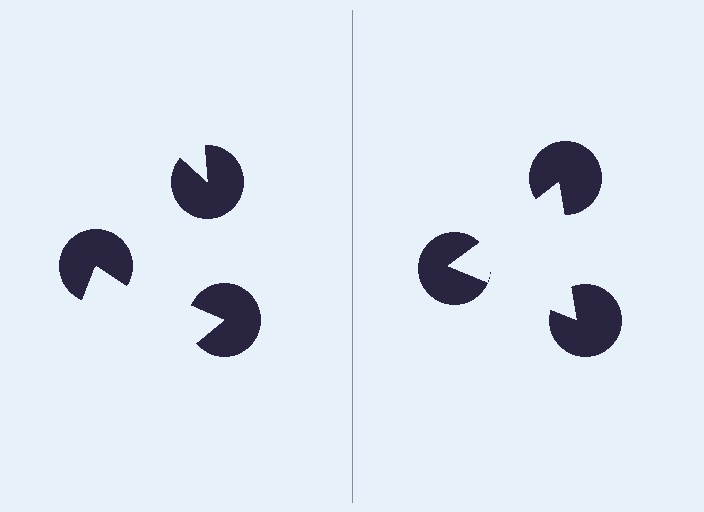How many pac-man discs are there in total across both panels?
6 — 3 on each side.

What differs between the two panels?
The pac-man discs are positioned identically on both sides; only the wedge orientations differ. On the right they align to a triangle; on the left they are misaligned.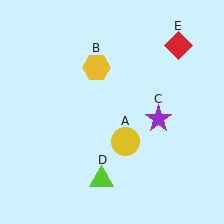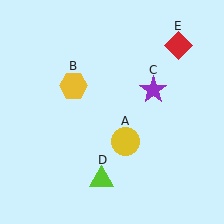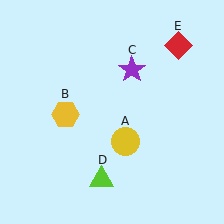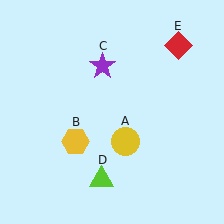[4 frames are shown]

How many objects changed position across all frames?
2 objects changed position: yellow hexagon (object B), purple star (object C).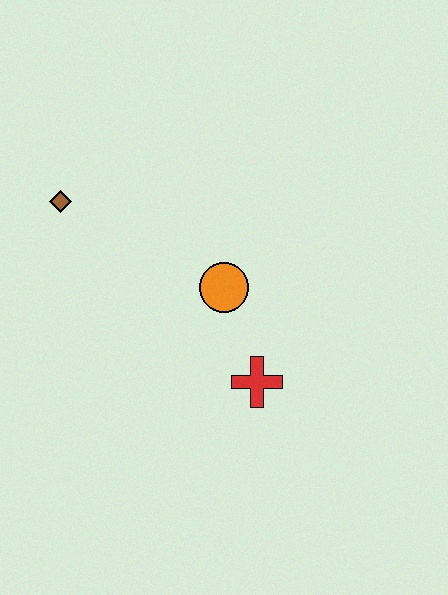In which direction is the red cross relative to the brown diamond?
The red cross is to the right of the brown diamond.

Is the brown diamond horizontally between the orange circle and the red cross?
No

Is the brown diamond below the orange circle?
No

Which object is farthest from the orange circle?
The brown diamond is farthest from the orange circle.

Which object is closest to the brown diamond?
The orange circle is closest to the brown diamond.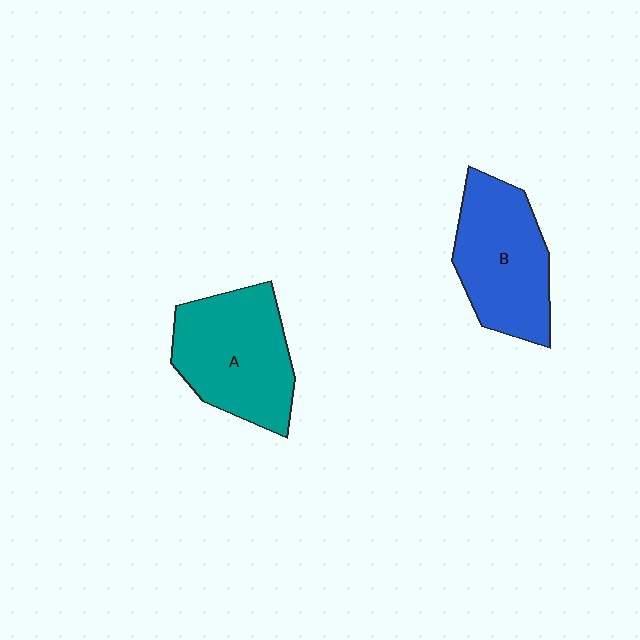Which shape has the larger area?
Shape A (teal).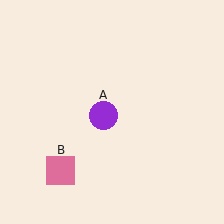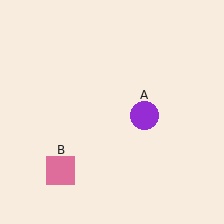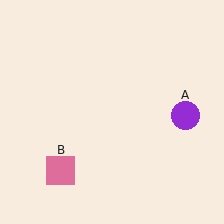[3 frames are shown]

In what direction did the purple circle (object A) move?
The purple circle (object A) moved right.